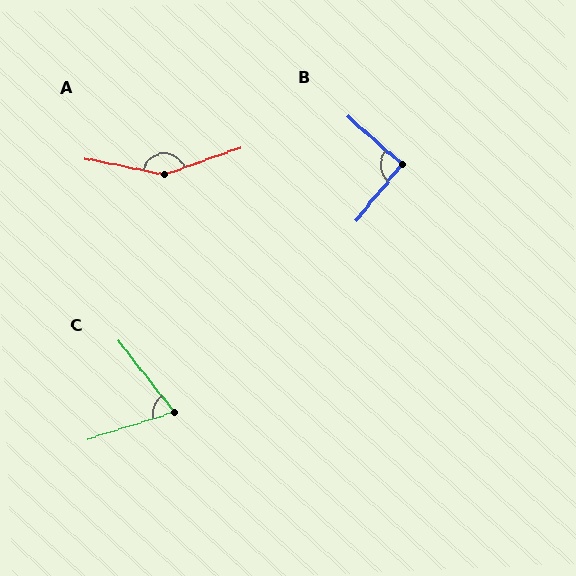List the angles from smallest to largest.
C (69°), B (92°), A (149°).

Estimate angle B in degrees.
Approximately 92 degrees.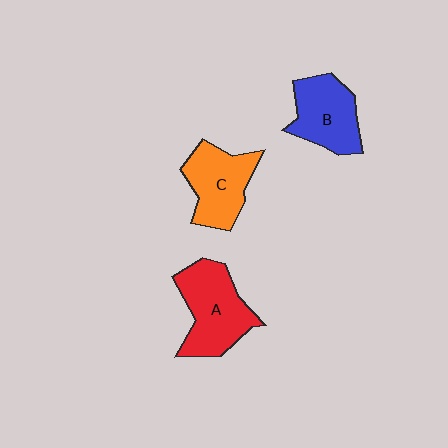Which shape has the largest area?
Shape A (red).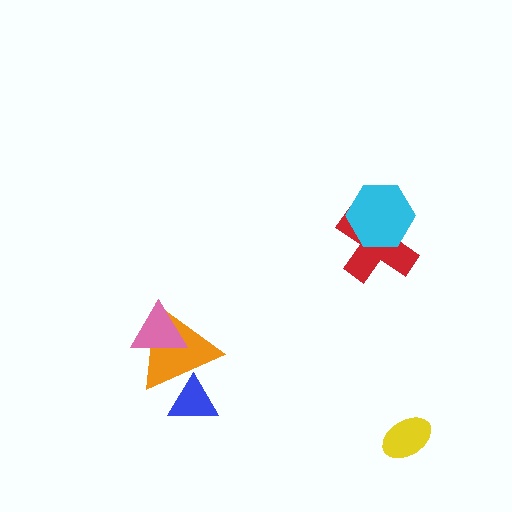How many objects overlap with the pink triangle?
1 object overlaps with the pink triangle.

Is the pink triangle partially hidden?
No, no other shape covers it.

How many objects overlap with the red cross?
1 object overlaps with the red cross.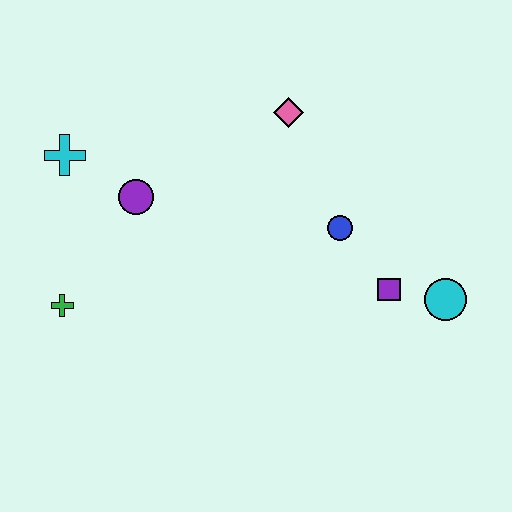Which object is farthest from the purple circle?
The cyan circle is farthest from the purple circle.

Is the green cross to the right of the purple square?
No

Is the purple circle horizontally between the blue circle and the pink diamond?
No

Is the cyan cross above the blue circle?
Yes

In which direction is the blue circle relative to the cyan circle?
The blue circle is to the left of the cyan circle.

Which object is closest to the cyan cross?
The purple circle is closest to the cyan cross.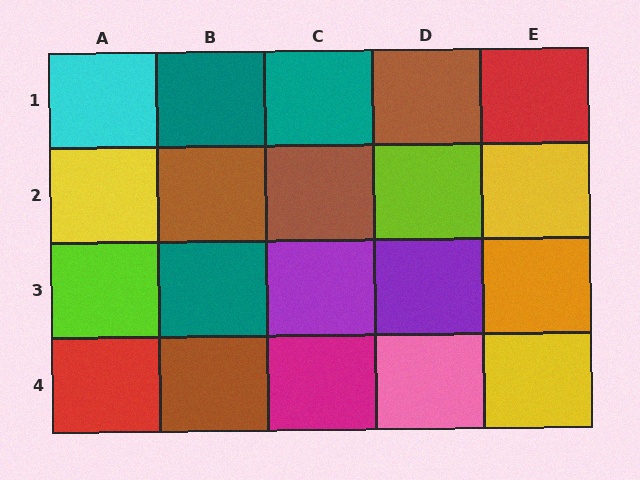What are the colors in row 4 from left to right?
Red, brown, magenta, pink, yellow.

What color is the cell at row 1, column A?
Cyan.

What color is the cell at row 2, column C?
Brown.